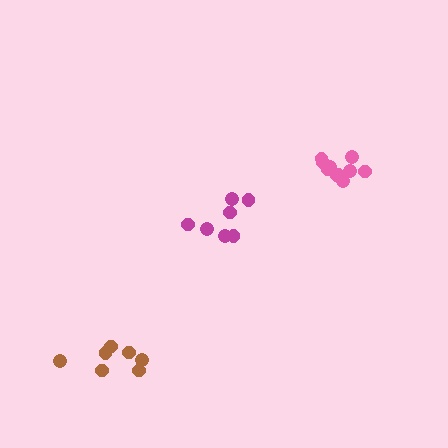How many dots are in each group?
Group 1: 7 dots, Group 2: 7 dots, Group 3: 11 dots (25 total).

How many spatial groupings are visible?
There are 3 spatial groupings.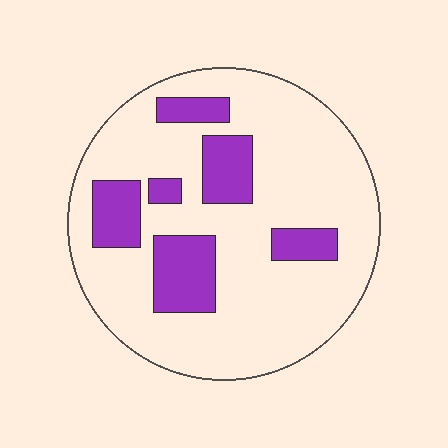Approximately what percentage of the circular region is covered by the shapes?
Approximately 20%.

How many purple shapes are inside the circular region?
6.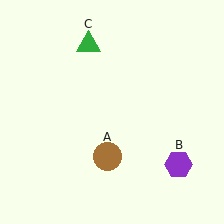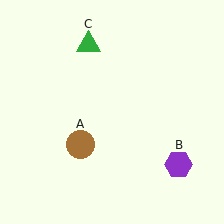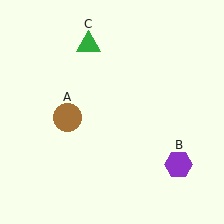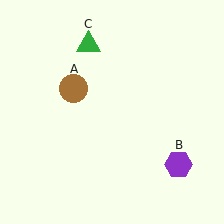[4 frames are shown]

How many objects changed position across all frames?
1 object changed position: brown circle (object A).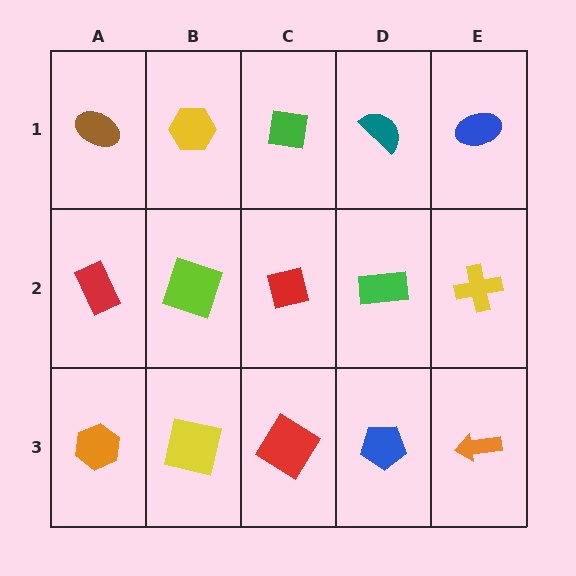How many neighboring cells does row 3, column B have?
3.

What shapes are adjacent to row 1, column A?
A red rectangle (row 2, column A), a yellow hexagon (row 1, column B).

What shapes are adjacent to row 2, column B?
A yellow hexagon (row 1, column B), a yellow square (row 3, column B), a red rectangle (row 2, column A), a red square (row 2, column C).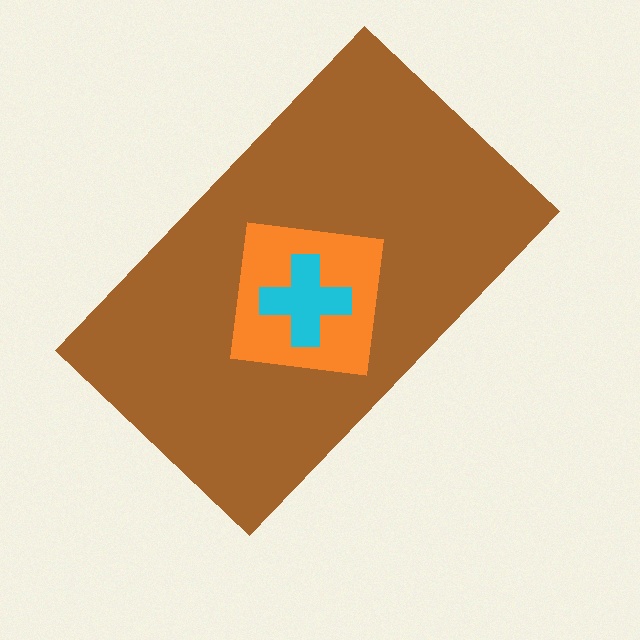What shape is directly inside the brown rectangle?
The orange square.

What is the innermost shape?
The cyan cross.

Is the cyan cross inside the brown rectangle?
Yes.